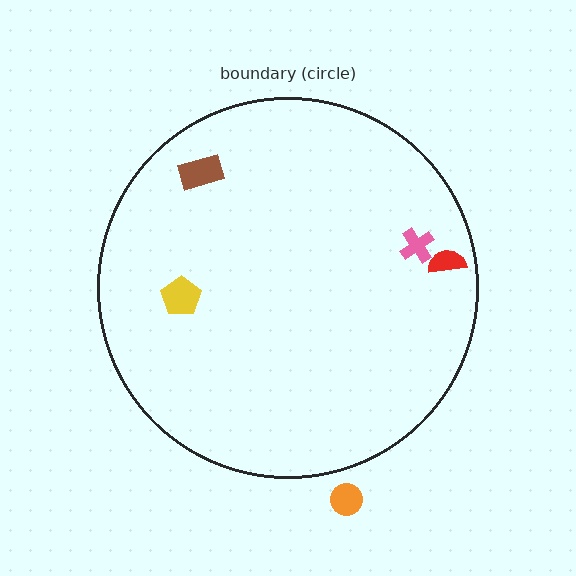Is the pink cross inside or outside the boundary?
Inside.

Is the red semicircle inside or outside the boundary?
Inside.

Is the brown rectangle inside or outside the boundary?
Inside.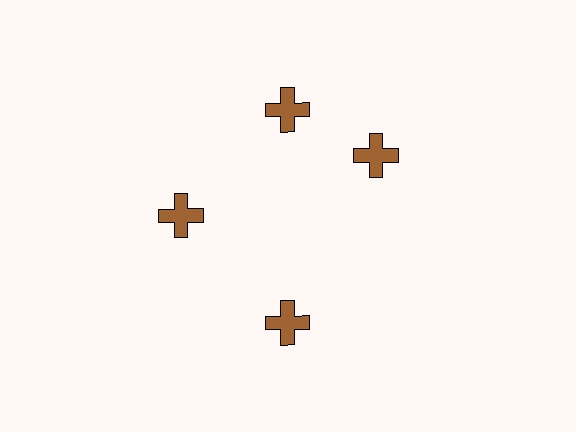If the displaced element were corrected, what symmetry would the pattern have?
It would have 4-fold rotational symmetry — the pattern would map onto itself every 90 degrees.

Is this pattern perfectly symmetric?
No. The 4 brown crosses are arranged in a ring, but one element near the 3 o'clock position is rotated out of alignment along the ring, breaking the 4-fold rotational symmetry.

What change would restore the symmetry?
The symmetry would be restored by rotating it back into even spacing with its neighbors so that all 4 crosses sit at equal angles and equal distance from the center.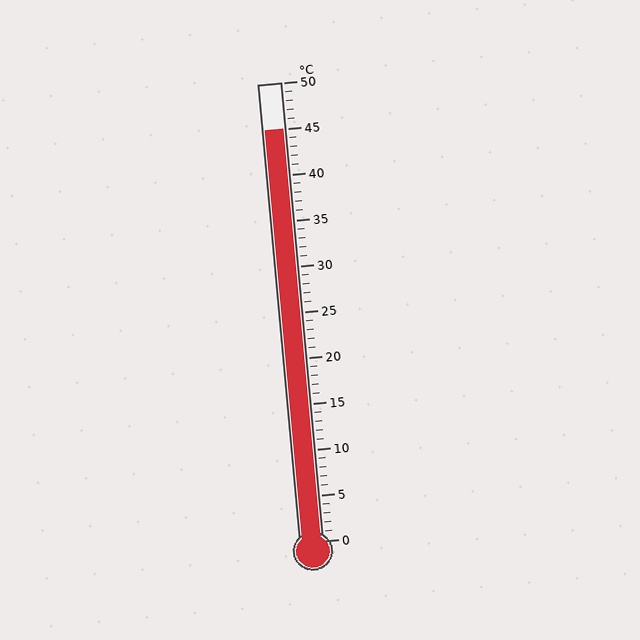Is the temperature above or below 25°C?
The temperature is above 25°C.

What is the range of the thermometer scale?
The thermometer scale ranges from 0°C to 50°C.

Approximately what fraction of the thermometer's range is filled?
The thermometer is filled to approximately 90% of its range.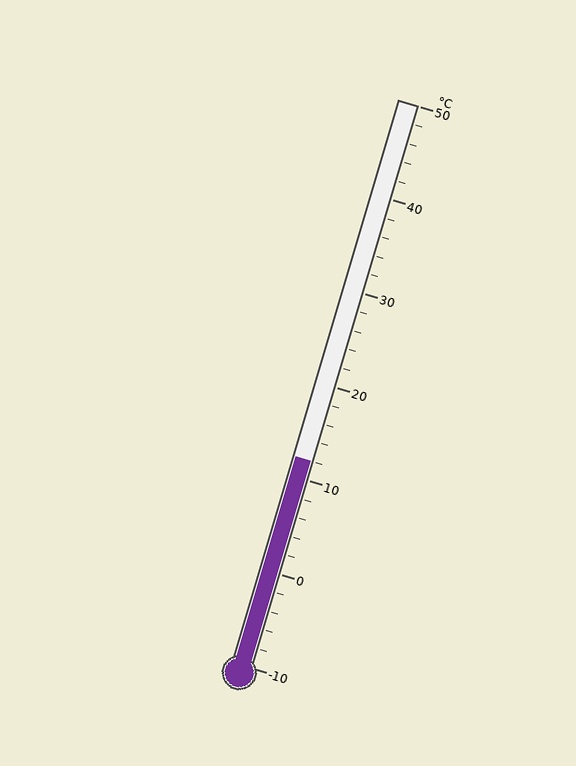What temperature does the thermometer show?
The thermometer shows approximately 12°C.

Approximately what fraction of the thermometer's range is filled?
The thermometer is filled to approximately 35% of its range.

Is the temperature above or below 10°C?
The temperature is above 10°C.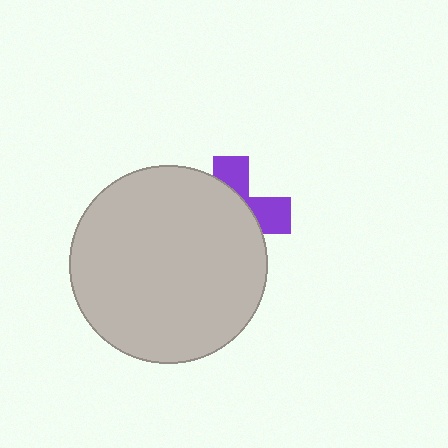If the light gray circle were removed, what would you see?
You would see the complete purple cross.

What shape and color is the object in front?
The object in front is a light gray circle.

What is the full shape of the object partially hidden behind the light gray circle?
The partially hidden object is a purple cross.